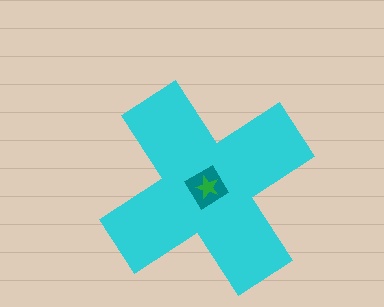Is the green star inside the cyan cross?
Yes.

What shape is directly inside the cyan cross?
The teal diamond.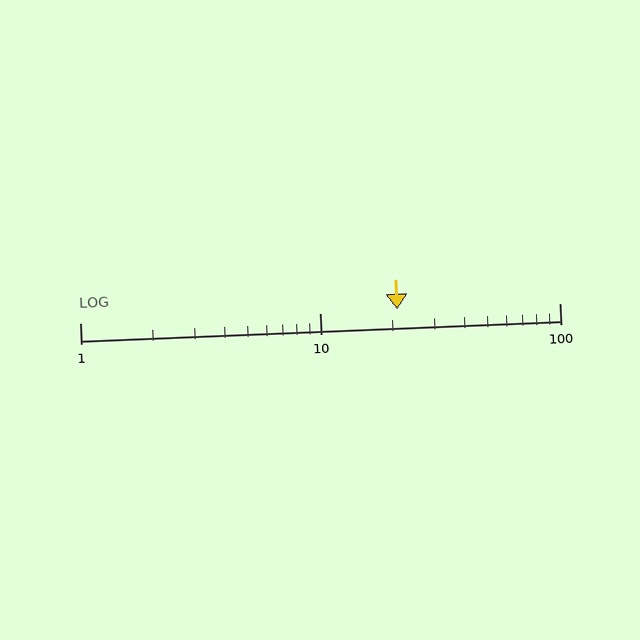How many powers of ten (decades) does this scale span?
The scale spans 2 decades, from 1 to 100.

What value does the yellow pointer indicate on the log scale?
The pointer indicates approximately 21.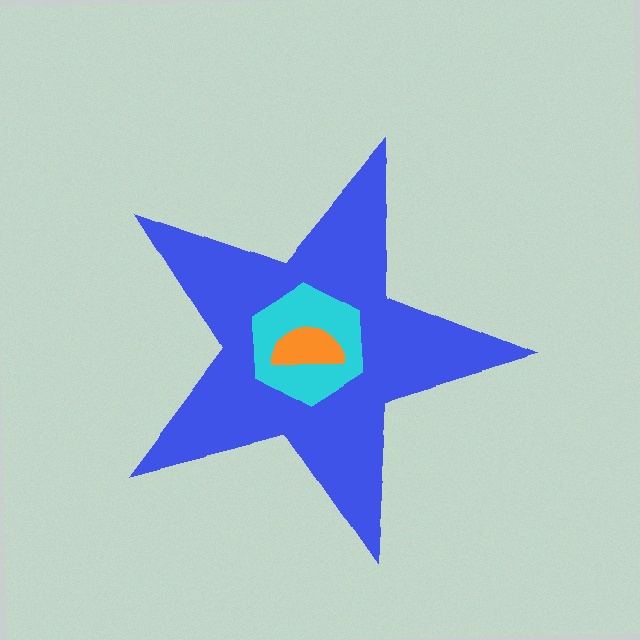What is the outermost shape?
The blue star.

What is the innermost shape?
The orange semicircle.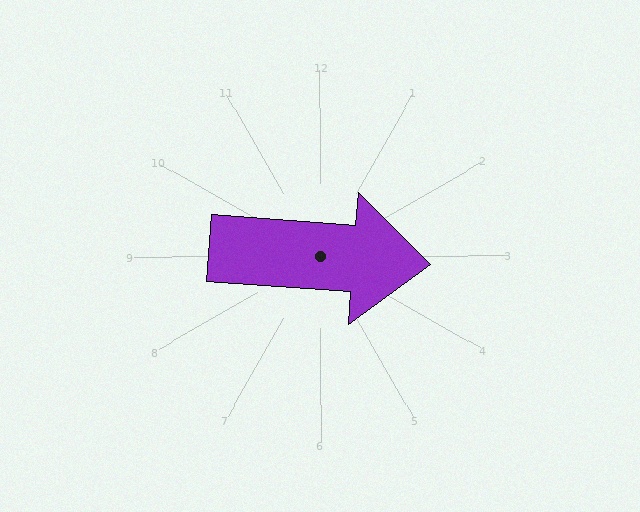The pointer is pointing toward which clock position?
Roughly 3 o'clock.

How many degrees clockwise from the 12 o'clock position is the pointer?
Approximately 94 degrees.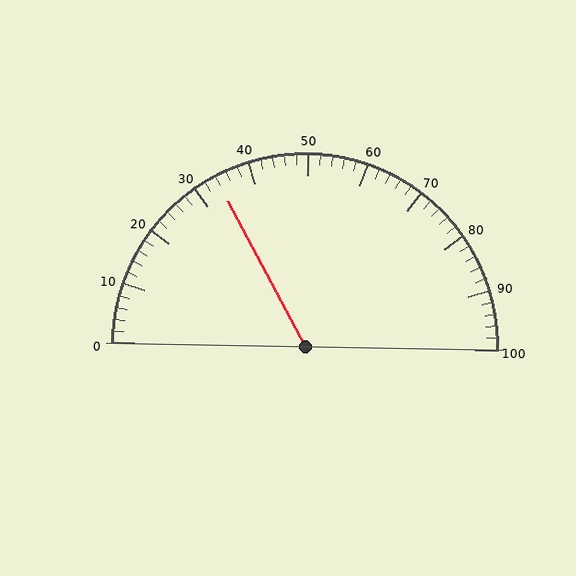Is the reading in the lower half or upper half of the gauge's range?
The reading is in the lower half of the range (0 to 100).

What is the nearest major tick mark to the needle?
The nearest major tick mark is 30.